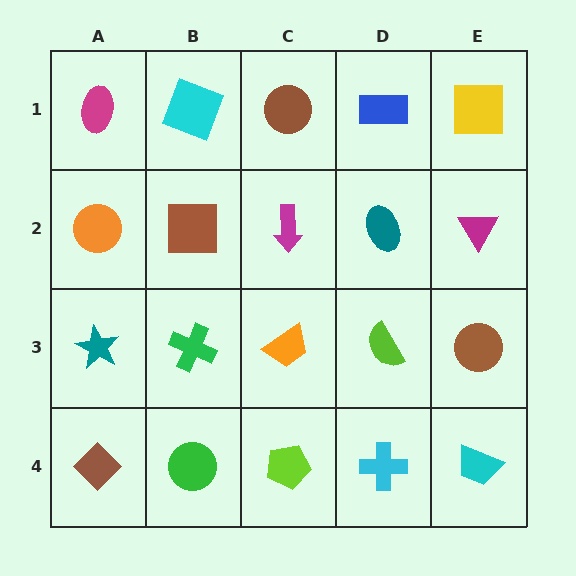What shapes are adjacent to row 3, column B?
A brown square (row 2, column B), a green circle (row 4, column B), a teal star (row 3, column A), an orange trapezoid (row 3, column C).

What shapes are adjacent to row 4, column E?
A brown circle (row 3, column E), a cyan cross (row 4, column D).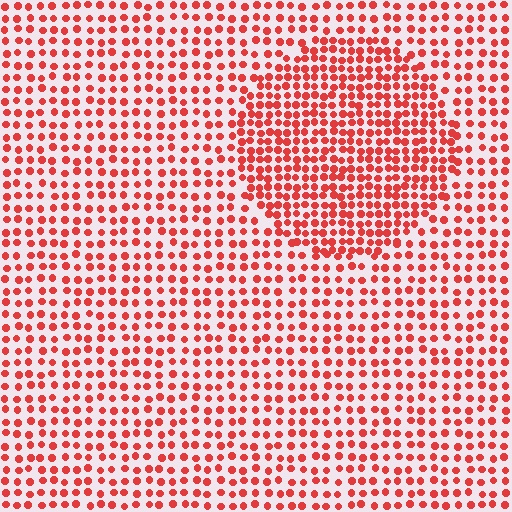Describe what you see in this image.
The image contains small red elements arranged at two different densities. A circle-shaped region is visible where the elements are more densely packed than the surrounding area.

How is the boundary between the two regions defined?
The boundary is defined by a change in element density (approximately 1.7x ratio). All elements are the same color, size, and shape.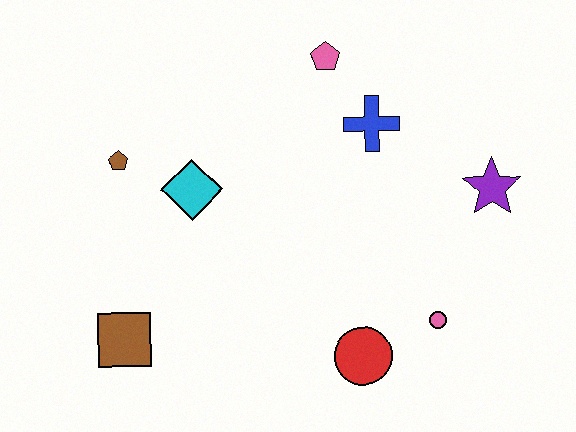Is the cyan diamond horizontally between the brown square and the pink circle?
Yes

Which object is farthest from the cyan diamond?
The purple star is farthest from the cyan diamond.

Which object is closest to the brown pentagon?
The cyan diamond is closest to the brown pentagon.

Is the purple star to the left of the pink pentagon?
No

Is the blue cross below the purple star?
No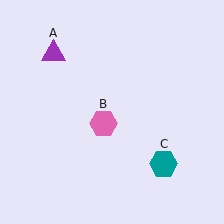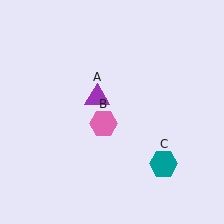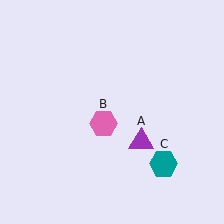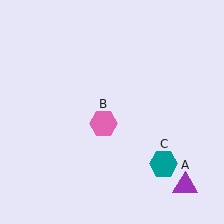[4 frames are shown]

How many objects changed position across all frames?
1 object changed position: purple triangle (object A).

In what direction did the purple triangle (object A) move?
The purple triangle (object A) moved down and to the right.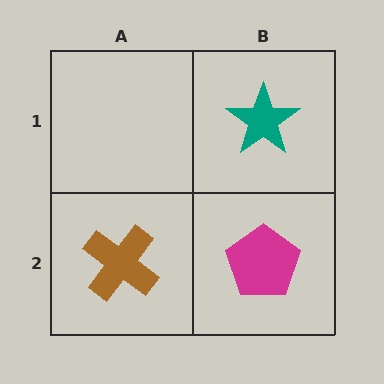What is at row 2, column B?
A magenta pentagon.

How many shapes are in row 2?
2 shapes.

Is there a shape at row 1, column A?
No, that cell is empty.